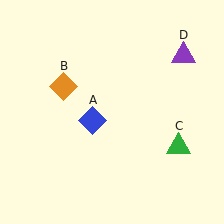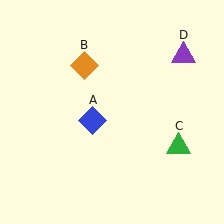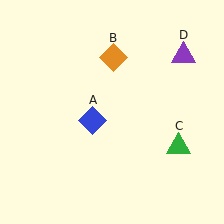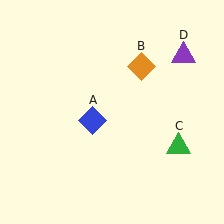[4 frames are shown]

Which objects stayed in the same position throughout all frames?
Blue diamond (object A) and green triangle (object C) and purple triangle (object D) remained stationary.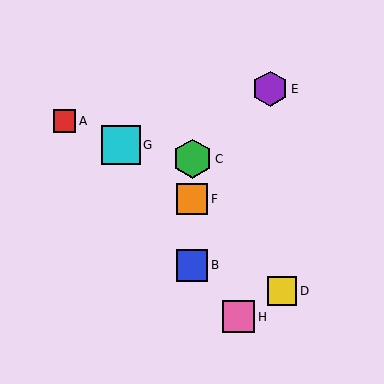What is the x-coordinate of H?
Object H is at x≈239.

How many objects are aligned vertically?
3 objects (B, C, F) are aligned vertically.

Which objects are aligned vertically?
Objects B, C, F are aligned vertically.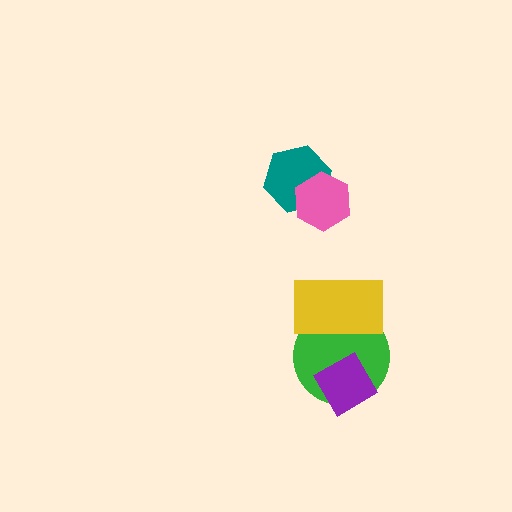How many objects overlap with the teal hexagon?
1 object overlaps with the teal hexagon.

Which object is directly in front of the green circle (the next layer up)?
The purple diamond is directly in front of the green circle.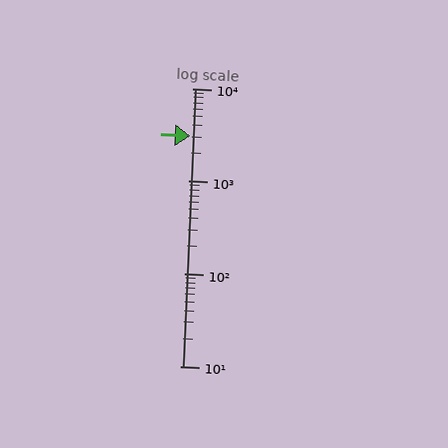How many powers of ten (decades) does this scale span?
The scale spans 3 decades, from 10 to 10000.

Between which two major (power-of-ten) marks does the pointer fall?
The pointer is between 1000 and 10000.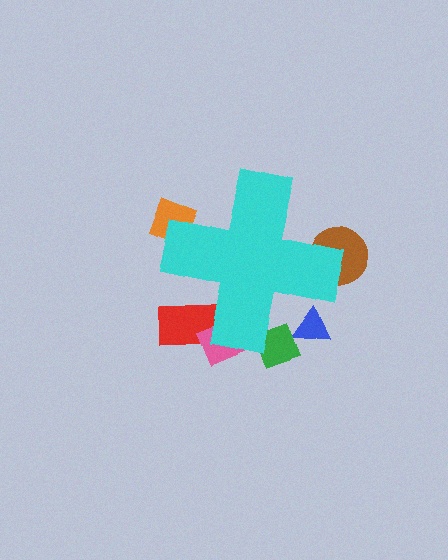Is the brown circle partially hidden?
Yes, the brown circle is partially hidden behind the cyan cross.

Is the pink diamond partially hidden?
Yes, the pink diamond is partially hidden behind the cyan cross.